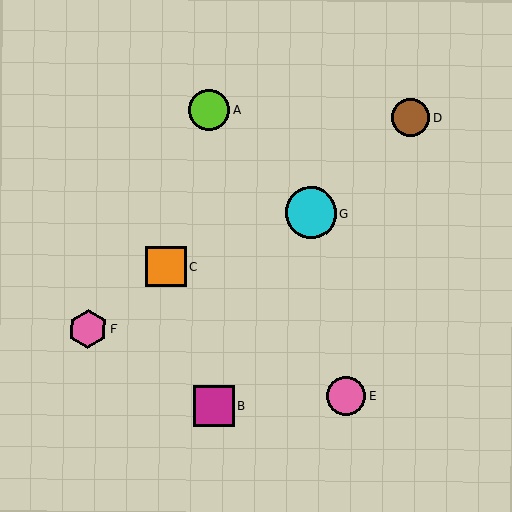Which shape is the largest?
The cyan circle (labeled G) is the largest.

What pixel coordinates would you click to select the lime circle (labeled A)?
Click at (209, 110) to select the lime circle A.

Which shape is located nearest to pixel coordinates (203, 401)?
The magenta square (labeled B) at (214, 406) is nearest to that location.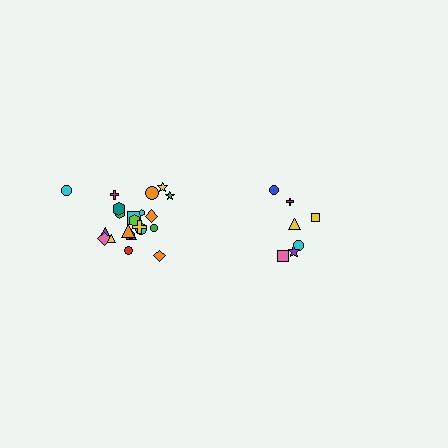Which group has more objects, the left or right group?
The left group.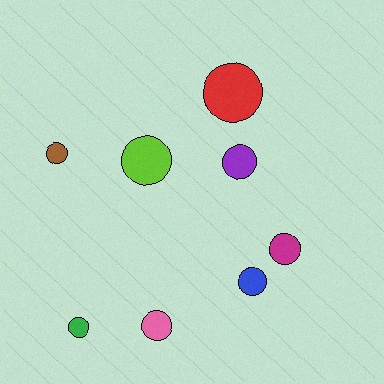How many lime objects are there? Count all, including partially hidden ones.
There is 1 lime object.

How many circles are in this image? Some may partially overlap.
There are 8 circles.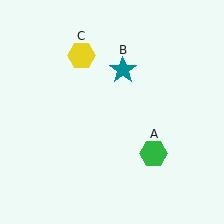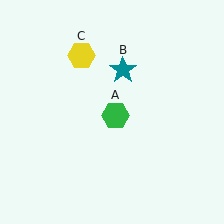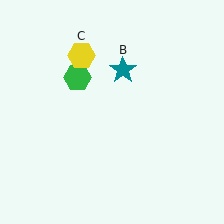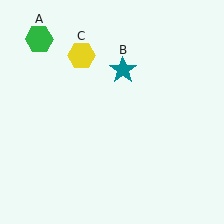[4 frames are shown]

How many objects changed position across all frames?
1 object changed position: green hexagon (object A).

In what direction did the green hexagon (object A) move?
The green hexagon (object A) moved up and to the left.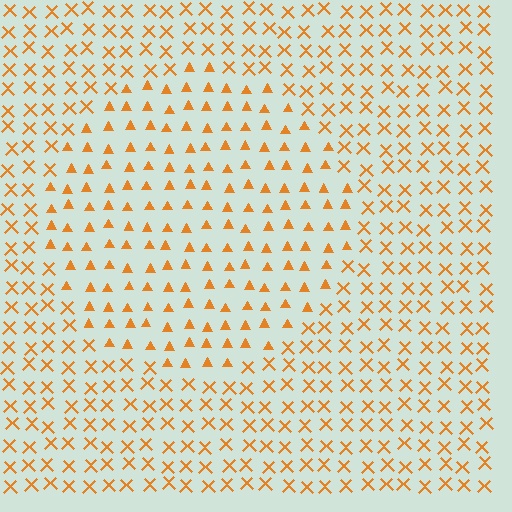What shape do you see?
I see a circle.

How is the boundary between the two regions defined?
The boundary is defined by a change in element shape: triangles inside vs. X marks outside. All elements share the same color and spacing.